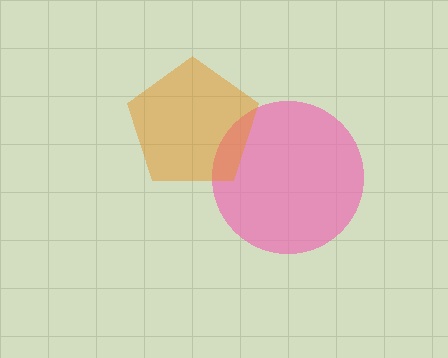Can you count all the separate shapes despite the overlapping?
Yes, there are 2 separate shapes.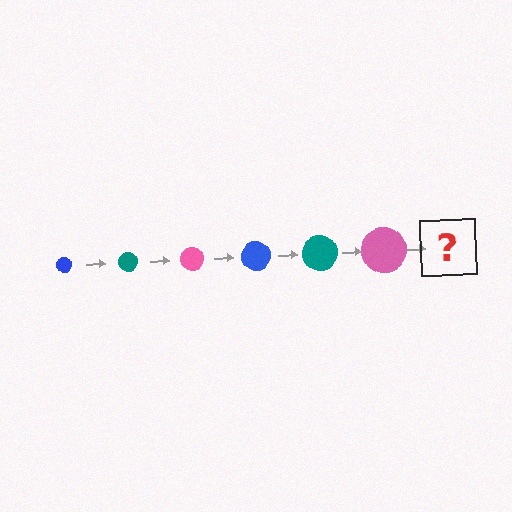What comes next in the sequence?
The next element should be a blue circle, larger than the previous one.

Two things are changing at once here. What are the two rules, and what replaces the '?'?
The two rules are that the circle grows larger each step and the color cycles through blue, teal, and pink. The '?' should be a blue circle, larger than the previous one.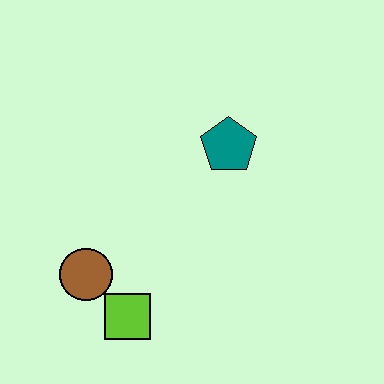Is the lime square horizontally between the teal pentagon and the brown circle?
Yes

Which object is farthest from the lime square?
The teal pentagon is farthest from the lime square.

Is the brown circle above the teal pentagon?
No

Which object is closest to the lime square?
The brown circle is closest to the lime square.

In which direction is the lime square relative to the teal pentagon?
The lime square is below the teal pentagon.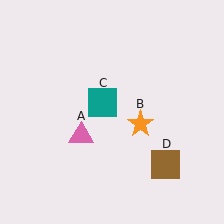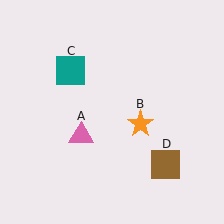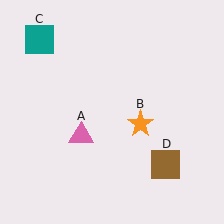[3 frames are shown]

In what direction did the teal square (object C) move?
The teal square (object C) moved up and to the left.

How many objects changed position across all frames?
1 object changed position: teal square (object C).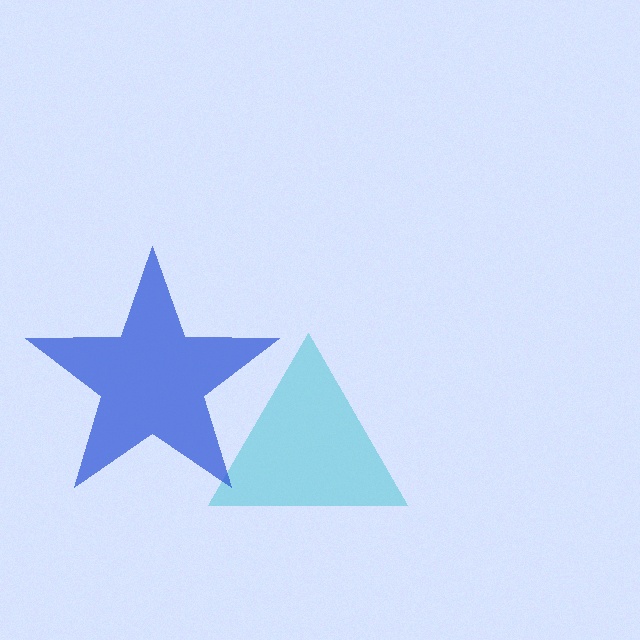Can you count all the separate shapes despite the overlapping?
Yes, there are 2 separate shapes.